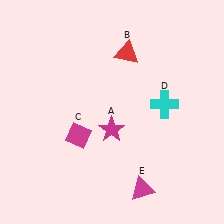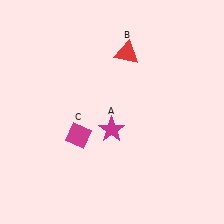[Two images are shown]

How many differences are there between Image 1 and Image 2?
There are 2 differences between the two images.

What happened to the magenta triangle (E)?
The magenta triangle (E) was removed in Image 2. It was in the bottom-right area of Image 1.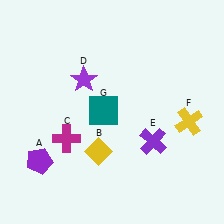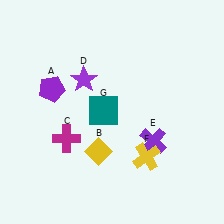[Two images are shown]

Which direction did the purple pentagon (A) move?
The purple pentagon (A) moved up.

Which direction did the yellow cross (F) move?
The yellow cross (F) moved left.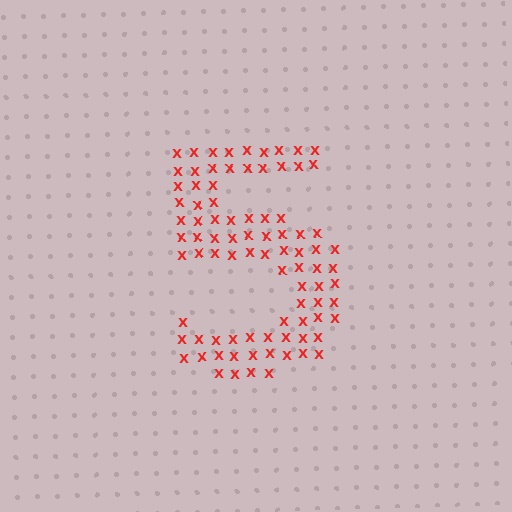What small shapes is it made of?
It is made of small letter X's.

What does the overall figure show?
The overall figure shows the digit 5.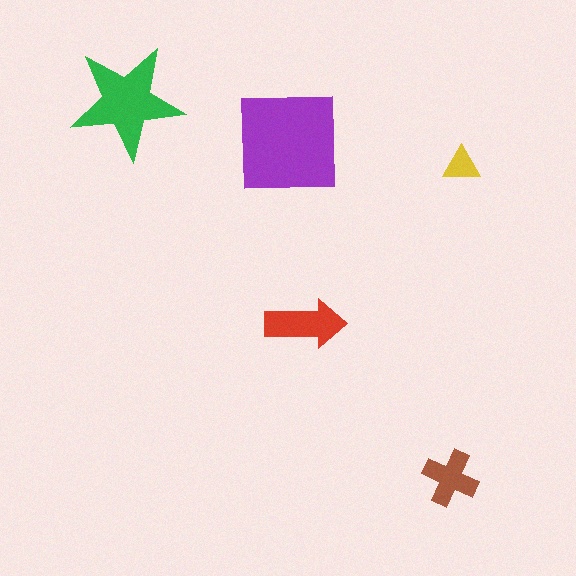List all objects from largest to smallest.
The purple square, the green star, the red arrow, the brown cross, the yellow triangle.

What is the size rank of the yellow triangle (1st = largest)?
5th.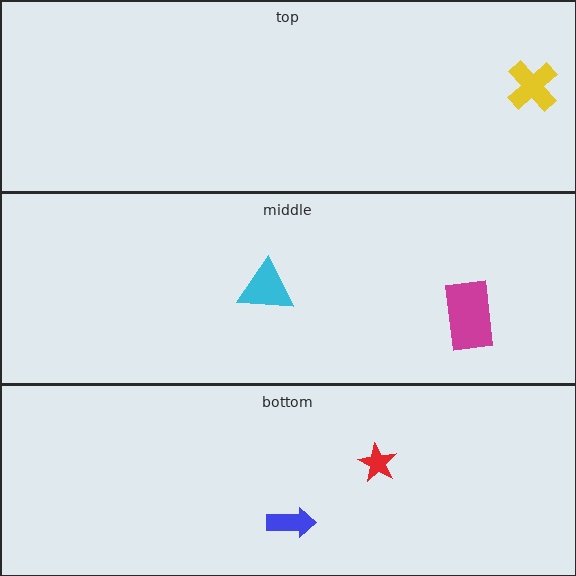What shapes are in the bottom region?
The red star, the blue arrow.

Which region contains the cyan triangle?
The middle region.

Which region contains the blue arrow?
The bottom region.